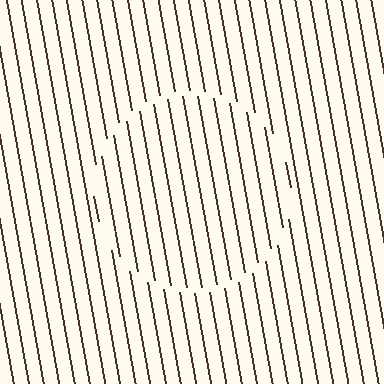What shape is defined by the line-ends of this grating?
An illusory circle. The interior of the shape contains the same grating, shifted by half a period — the contour is defined by the phase discontinuity where line-ends from the inner and outer gratings abut.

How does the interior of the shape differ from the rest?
The interior of the shape contains the same grating, shifted by half a period — the contour is defined by the phase discontinuity where line-ends from the inner and outer gratings abut.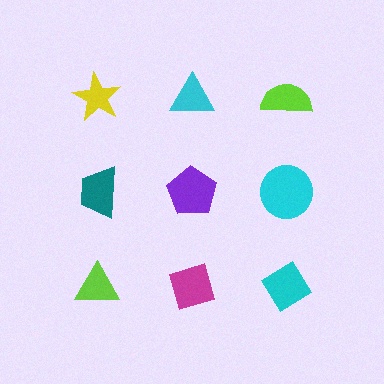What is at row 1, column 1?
A yellow star.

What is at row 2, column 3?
A cyan circle.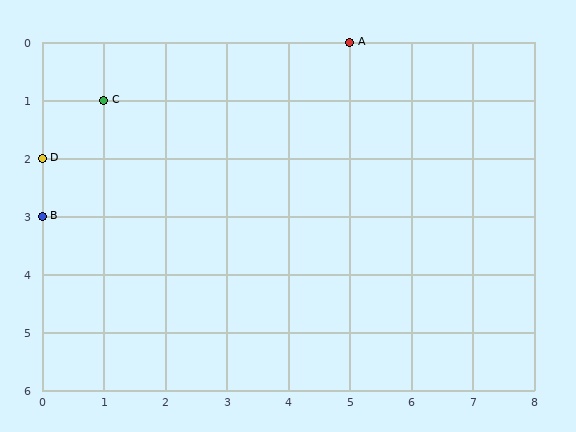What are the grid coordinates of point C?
Point C is at grid coordinates (1, 1).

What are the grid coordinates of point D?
Point D is at grid coordinates (0, 2).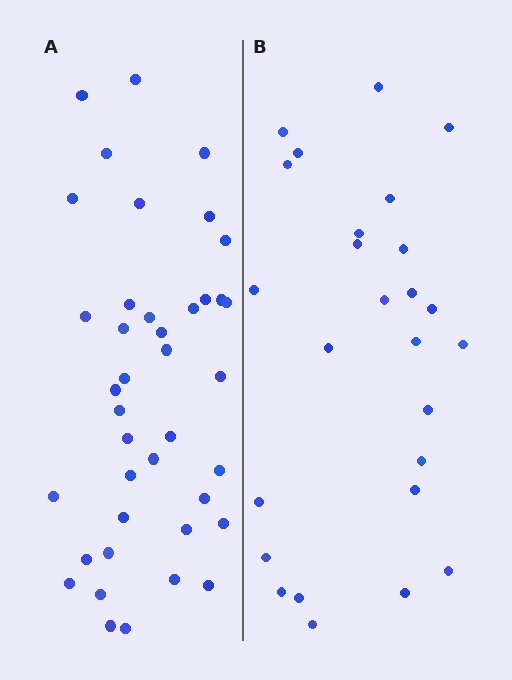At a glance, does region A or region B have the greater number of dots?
Region A (the left region) has more dots.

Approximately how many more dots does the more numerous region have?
Region A has approximately 15 more dots than region B.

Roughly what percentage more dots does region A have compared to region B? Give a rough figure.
About 55% more.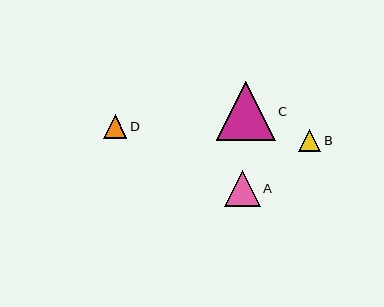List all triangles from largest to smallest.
From largest to smallest: C, A, D, B.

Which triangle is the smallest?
Triangle B is the smallest with a size of approximately 22 pixels.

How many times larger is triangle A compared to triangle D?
Triangle A is approximately 1.5 times the size of triangle D.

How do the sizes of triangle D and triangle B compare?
Triangle D and triangle B are approximately the same size.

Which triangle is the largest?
Triangle C is the largest with a size of approximately 59 pixels.